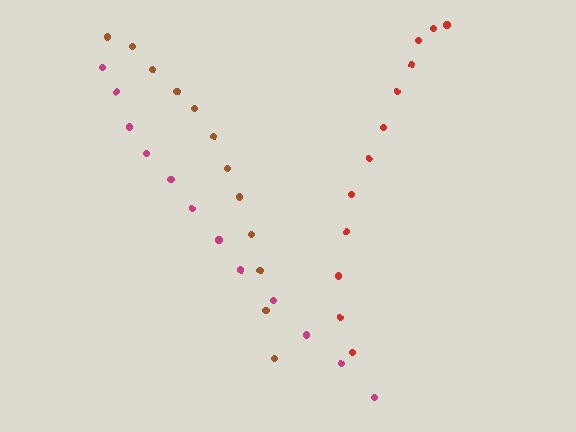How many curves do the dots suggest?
There are 3 distinct paths.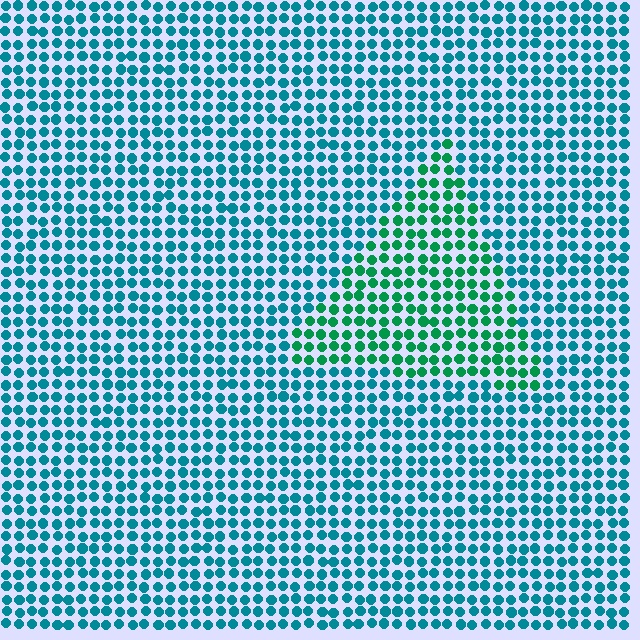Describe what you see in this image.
The image is filled with small teal elements in a uniform arrangement. A triangle-shaped region is visible where the elements are tinted to a slightly different hue, forming a subtle color boundary.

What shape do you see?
I see a triangle.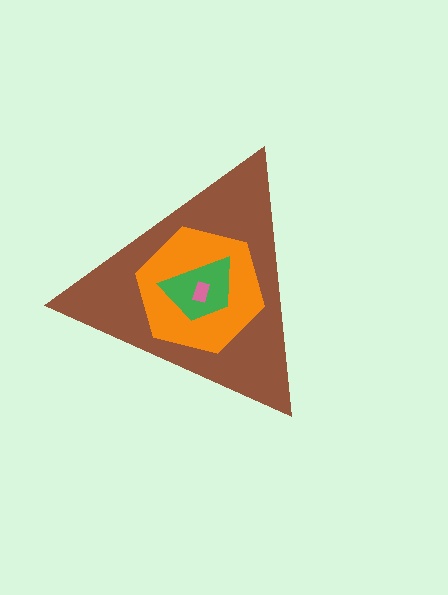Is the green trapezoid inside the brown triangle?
Yes.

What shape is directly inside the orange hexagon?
The green trapezoid.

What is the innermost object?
The pink rectangle.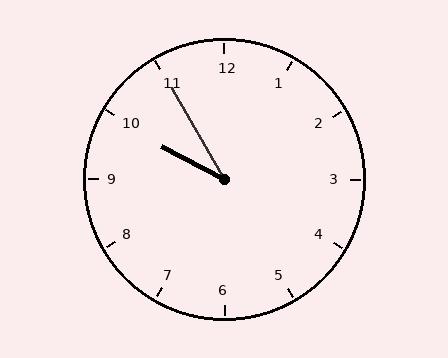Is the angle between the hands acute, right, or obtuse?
It is acute.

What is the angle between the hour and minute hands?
Approximately 32 degrees.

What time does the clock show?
9:55.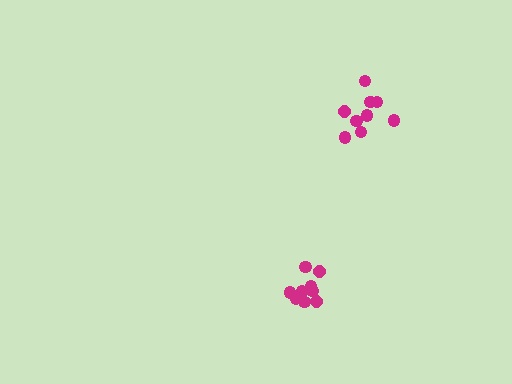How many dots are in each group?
Group 1: 9 dots, Group 2: 10 dots (19 total).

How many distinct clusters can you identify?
There are 2 distinct clusters.